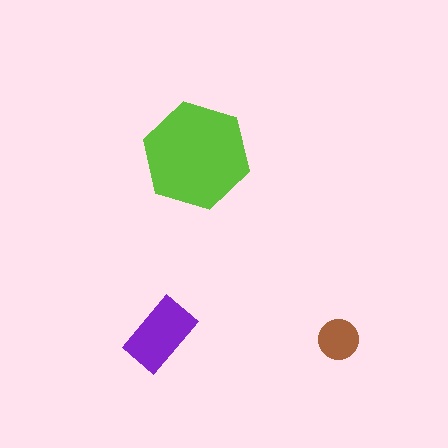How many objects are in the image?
There are 3 objects in the image.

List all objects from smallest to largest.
The brown circle, the purple rectangle, the lime hexagon.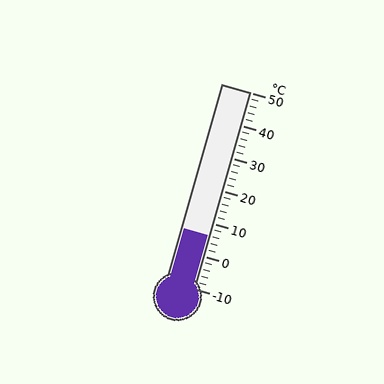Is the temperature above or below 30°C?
The temperature is below 30°C.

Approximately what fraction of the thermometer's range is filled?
The thermometer is filled to approximately 25% of its range.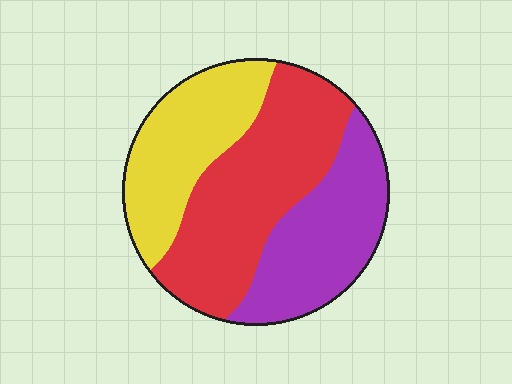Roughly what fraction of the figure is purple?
Purple covers roughly 30% of the figure.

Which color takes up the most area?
Red, at roughly 40%.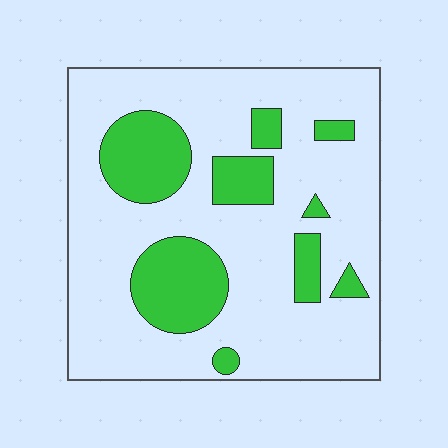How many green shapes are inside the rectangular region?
9.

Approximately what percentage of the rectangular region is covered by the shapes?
Approximately 25%.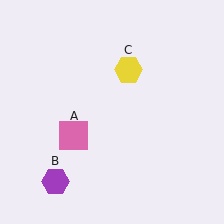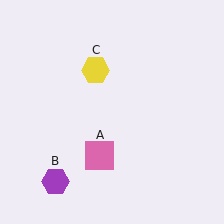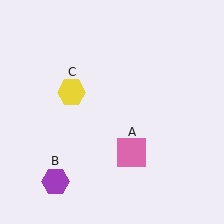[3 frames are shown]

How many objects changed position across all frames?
2 objects changed position: pink square (object A), yellow hexagon (object C).